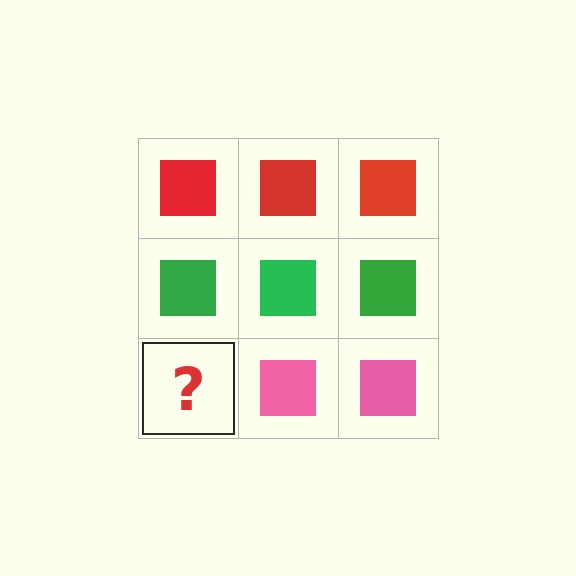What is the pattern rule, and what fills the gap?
The rule is that each row has a consistent color. The gap should be filled with a pink square.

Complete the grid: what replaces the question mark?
The question mark should be replaced with a pink square.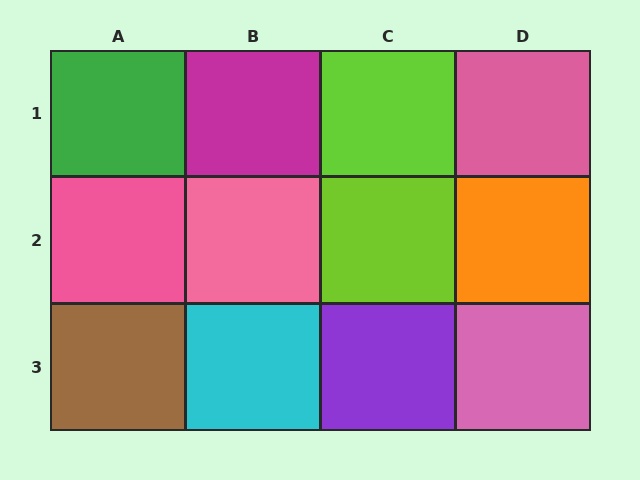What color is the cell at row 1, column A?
Green.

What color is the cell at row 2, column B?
Pink.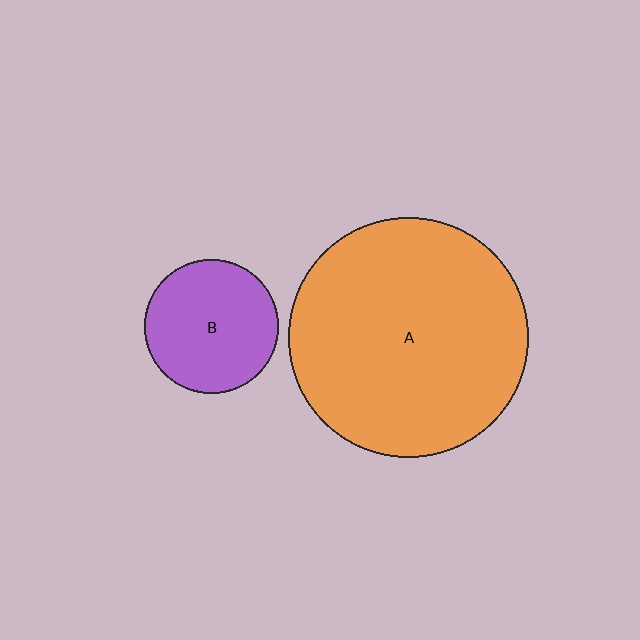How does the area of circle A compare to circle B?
Approximately 3.2 times.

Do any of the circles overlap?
No, none of the circles overlap.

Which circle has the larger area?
Circle A (orange).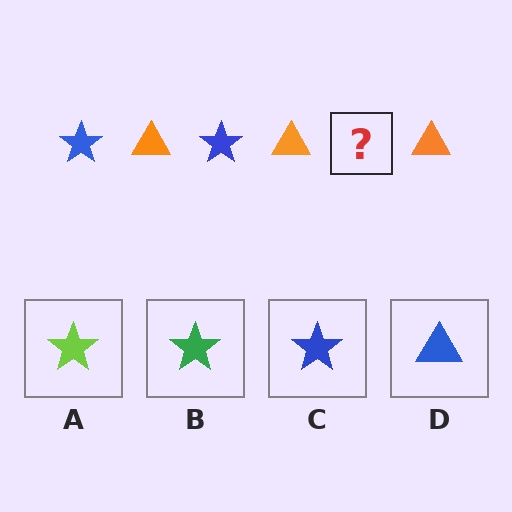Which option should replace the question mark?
Option C.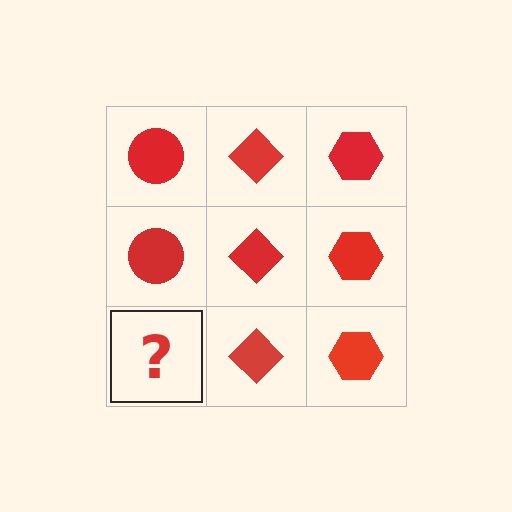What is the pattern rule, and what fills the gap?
The rule is that each column has a consistent shape. The gap should be filled with a red circle.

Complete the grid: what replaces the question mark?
The question mark should be replaced with a red circle.